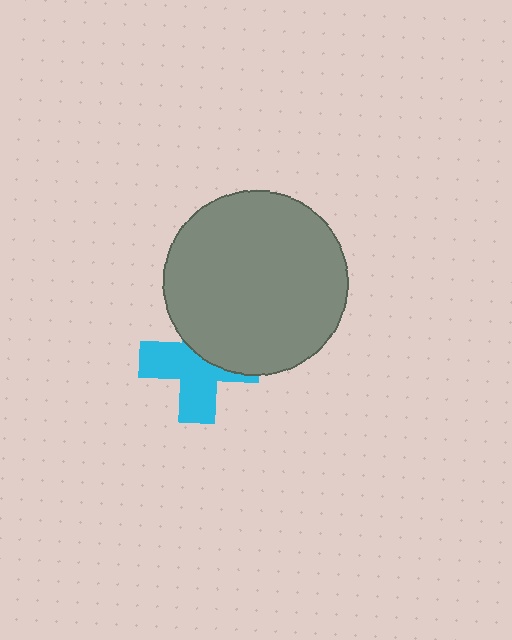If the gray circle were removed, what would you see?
You would see the complete cyan cross.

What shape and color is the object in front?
The object in front is a gray circle.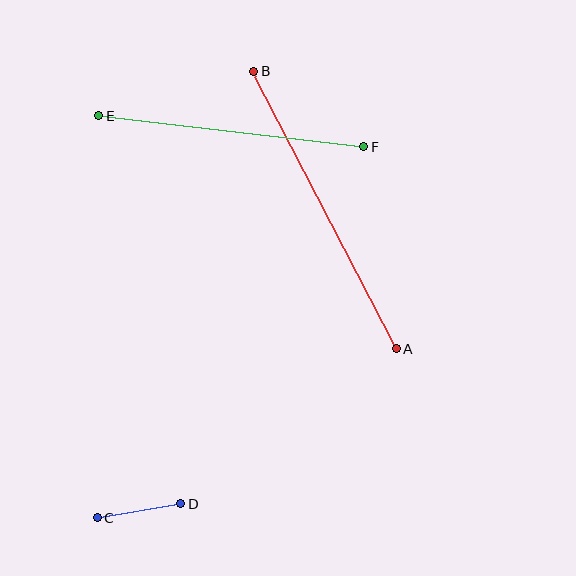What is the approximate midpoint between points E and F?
The midpoint is at approximately (232, 131) pixels.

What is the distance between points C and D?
The distance is approximately 84 pixels.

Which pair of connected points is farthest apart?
Points A and B are farthest apart.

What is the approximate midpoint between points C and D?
The midpoint is at approximately (139, 511) pixels.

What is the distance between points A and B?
The distance is approximately 313 pixels.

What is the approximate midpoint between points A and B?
The midpoint is at approximately (325, 210) pixels.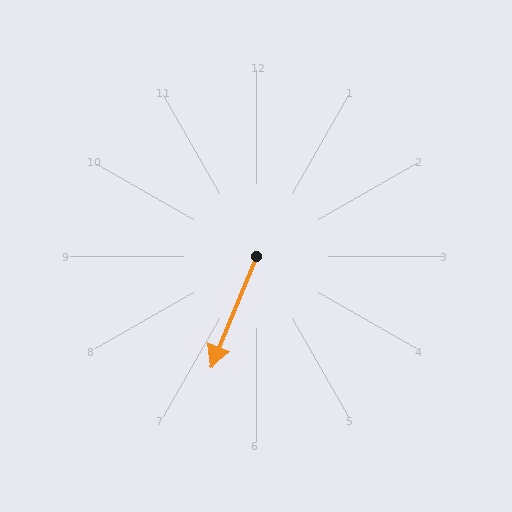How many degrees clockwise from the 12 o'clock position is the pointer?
Approximately 202 degrees.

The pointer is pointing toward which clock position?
Roughly 7 o'clock.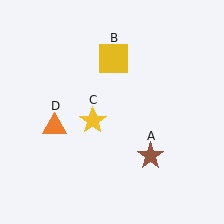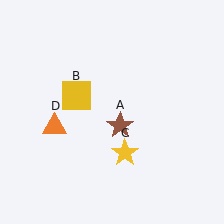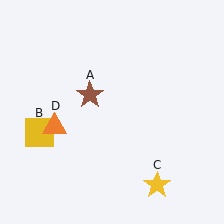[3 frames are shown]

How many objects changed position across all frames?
3 objects changed position: brown star (object A), yellow square (object B), yellow star (object C).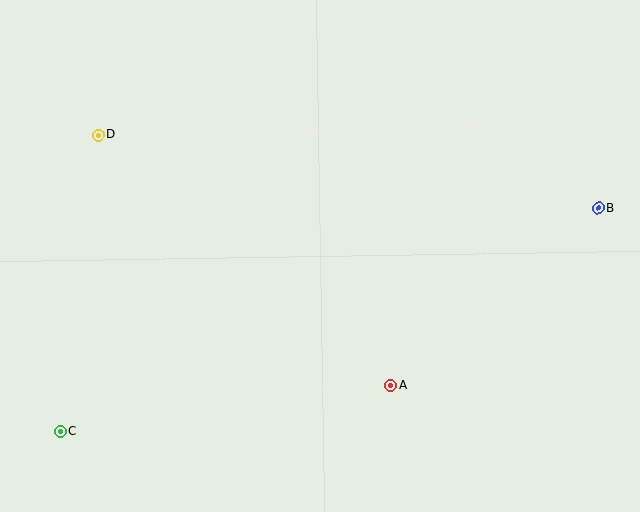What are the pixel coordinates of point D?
Point D is at (98, 135).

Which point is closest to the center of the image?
Point A at (391, 385) is closest to the center.